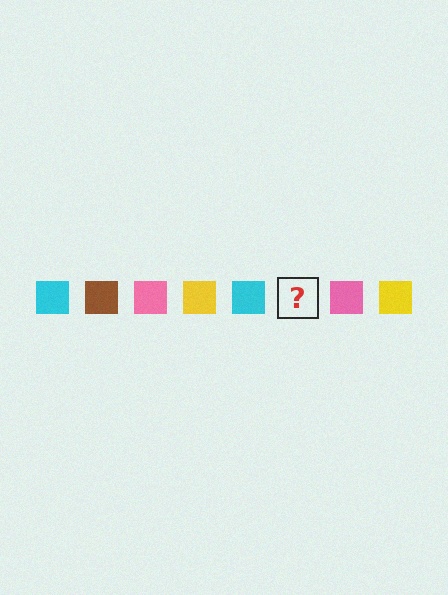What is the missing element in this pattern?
The missing element is a brown square.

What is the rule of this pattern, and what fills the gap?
The rule is that the pattern cycles through cyan, brown, pink, yellow squares. The gap should be filled with a brown square.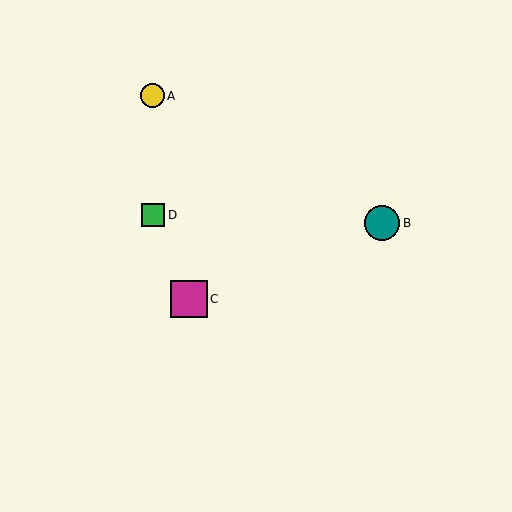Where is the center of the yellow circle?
The center of the yellow circle is at (153, 96).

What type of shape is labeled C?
Shape C is a magenta square.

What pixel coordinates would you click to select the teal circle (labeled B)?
Click at (382, 223) to select the teal circle B.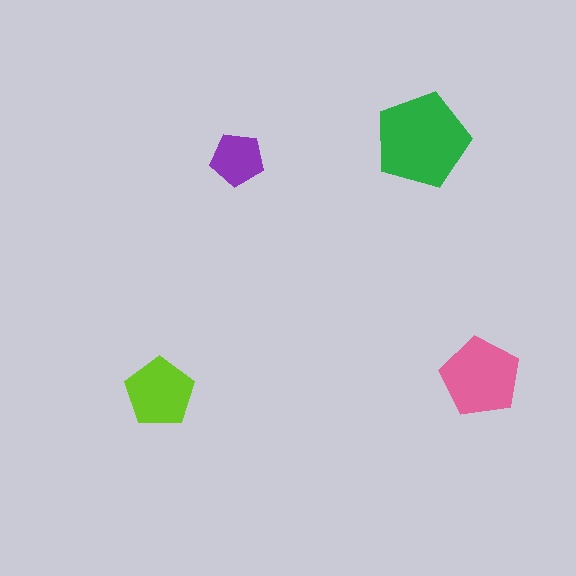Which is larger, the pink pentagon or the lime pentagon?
The pink one.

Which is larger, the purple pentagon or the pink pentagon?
The pink one.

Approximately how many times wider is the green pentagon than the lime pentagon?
About 1.5 times wider.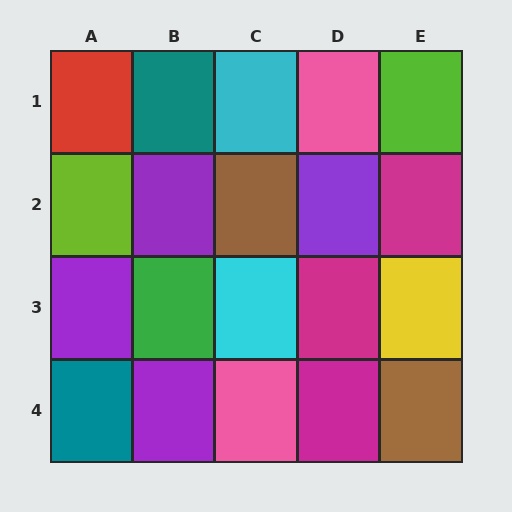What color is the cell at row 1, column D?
Pink.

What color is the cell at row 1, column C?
Cyan.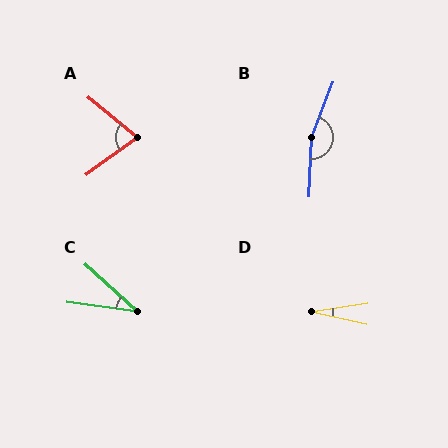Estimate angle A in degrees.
Approximately 76 degrees.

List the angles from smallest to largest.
D (21°), C (34°), A (76°), B (161°).